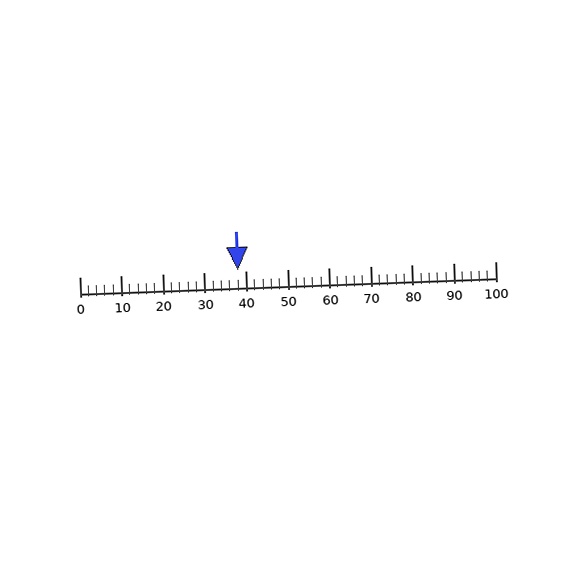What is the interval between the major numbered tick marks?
The major tick marks are spaced 10 units apart.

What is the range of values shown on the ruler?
The ruler shows values from 0 to 100.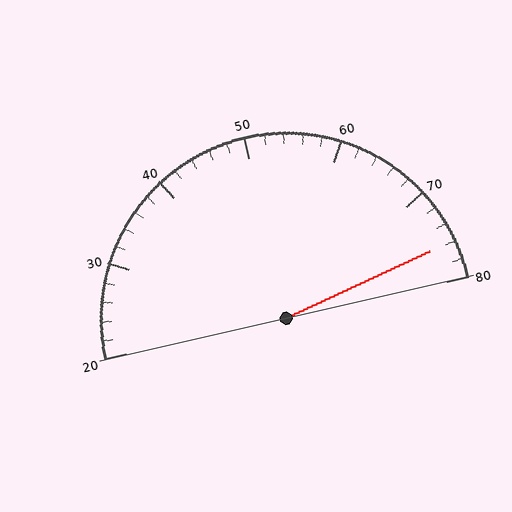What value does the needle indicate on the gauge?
The needle indicates approximately 76.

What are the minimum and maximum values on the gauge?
The gauge ranges from 20 to 80.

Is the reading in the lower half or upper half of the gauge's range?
The reading is in the upper half of the range (20 to 80).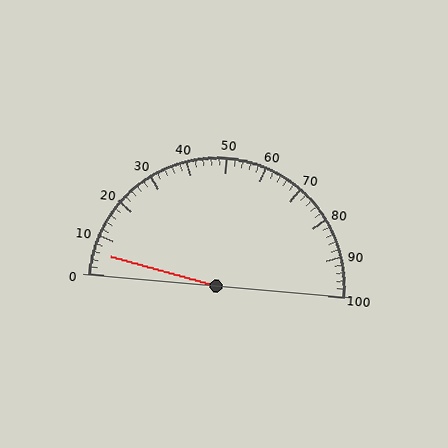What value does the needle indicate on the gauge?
The needle indicates approximately 6.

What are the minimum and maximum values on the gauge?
The gauge ranges from 0 to 100.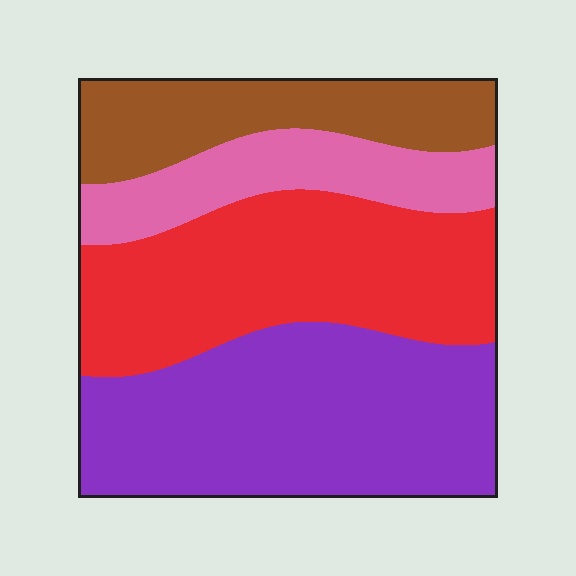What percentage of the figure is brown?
Brown takes up between a sixth and a third of the figure.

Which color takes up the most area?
Purple, at roughly 35%.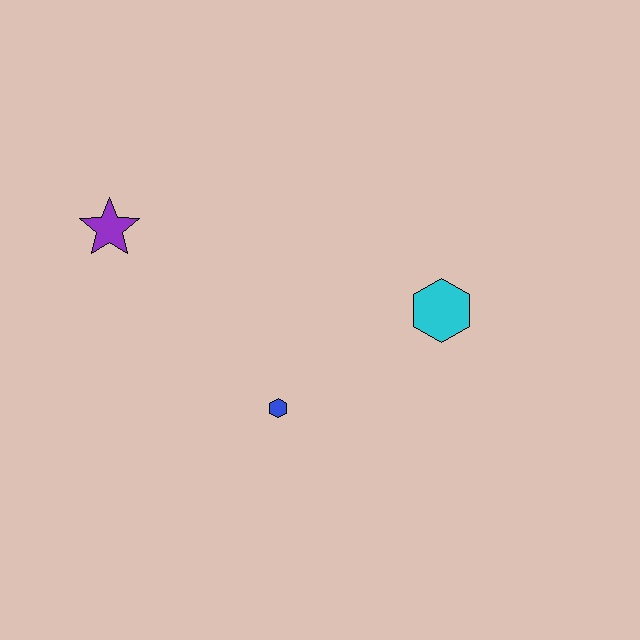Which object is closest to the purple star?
The blue hexagon is closest to the purple star.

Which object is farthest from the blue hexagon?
The purple star is farthest from the blue hexagon.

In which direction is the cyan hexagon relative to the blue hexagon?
The cyan hexagon is to the right of the blue hexagon.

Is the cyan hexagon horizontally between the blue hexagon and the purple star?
No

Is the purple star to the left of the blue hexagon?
Yes